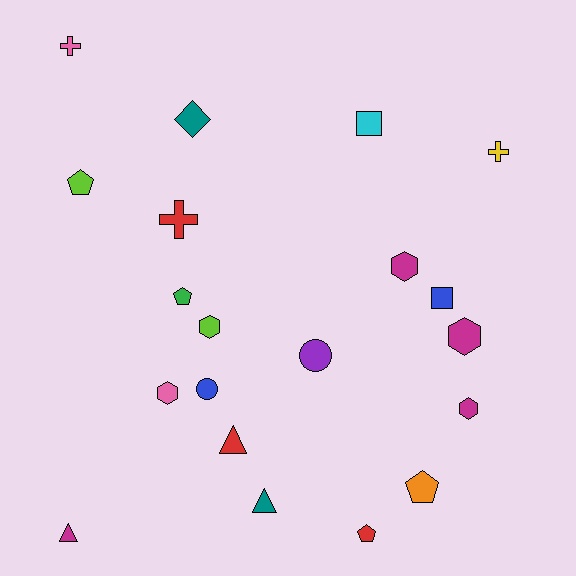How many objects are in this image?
There are 20 objects.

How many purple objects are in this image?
There is 1 purple object.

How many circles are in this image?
There are 2 circles.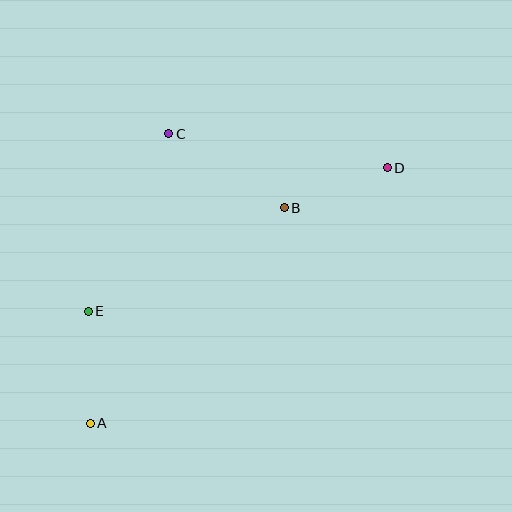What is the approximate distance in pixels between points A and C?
The distance between A and C is approximately 300 pixels.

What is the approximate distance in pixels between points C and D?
The distance between C and D is approximately 221 pixels.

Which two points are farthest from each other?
Points A and D are farthest from each other.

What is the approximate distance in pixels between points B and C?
The distance between B and C is approximately 137 pixels.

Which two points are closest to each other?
Points B and D are closest to each other.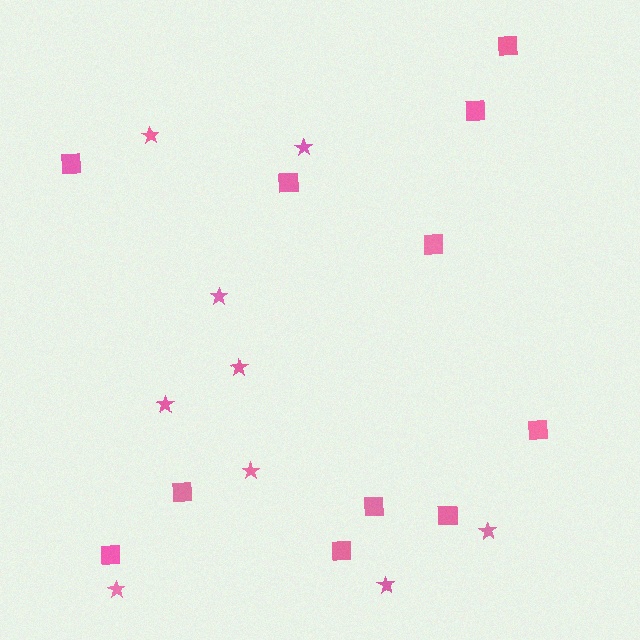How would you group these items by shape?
There are 2 groups: one group of stars (9) and one group of squares (11).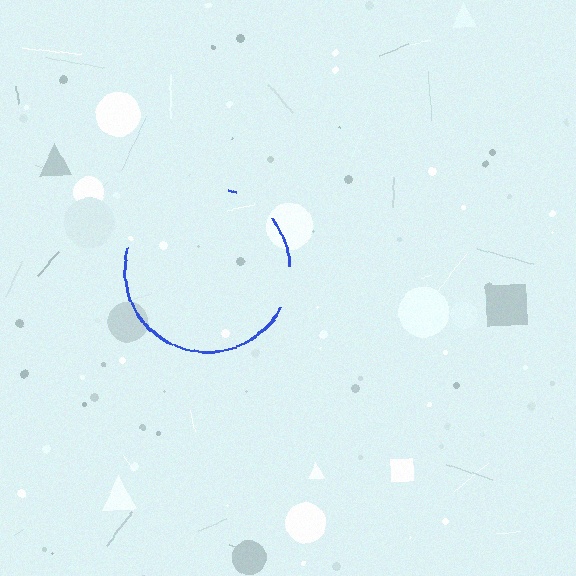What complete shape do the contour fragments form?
The contour fragments form a circle.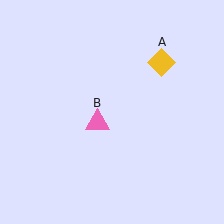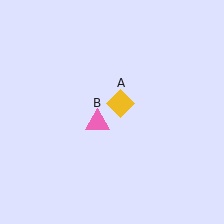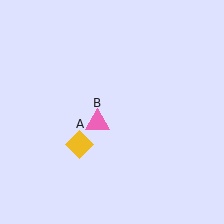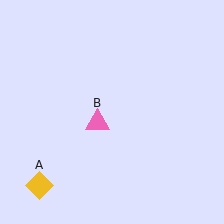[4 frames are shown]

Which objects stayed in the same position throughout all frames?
Pink triangle (object B) remained stationary.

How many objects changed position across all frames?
1 object changed position: yellow diamond (object A).